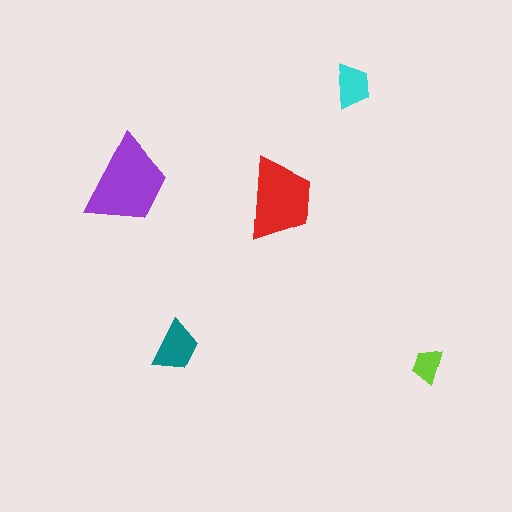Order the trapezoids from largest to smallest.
the purple one, the red one, the teal one, the cyan one, the lime one.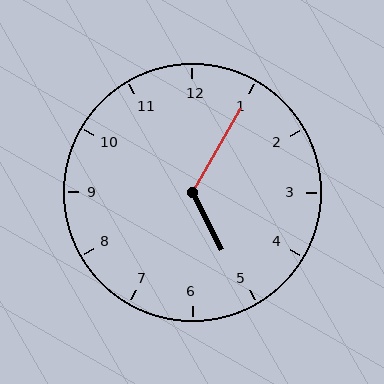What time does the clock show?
5:05.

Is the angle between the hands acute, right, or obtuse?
It is obtuse.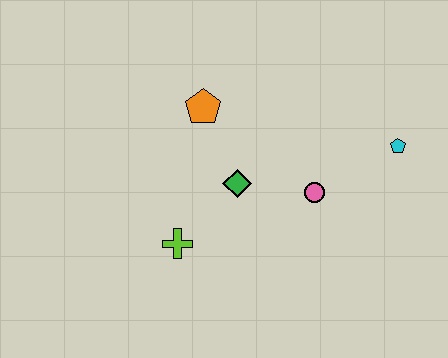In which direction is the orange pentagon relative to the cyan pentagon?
The orange pentagon is to the left of the cyan pentagon.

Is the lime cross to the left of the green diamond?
Yes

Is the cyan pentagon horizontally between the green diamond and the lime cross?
No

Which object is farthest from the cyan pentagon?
The lime cross is farthest from the cyan pentagon.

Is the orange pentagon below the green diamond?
No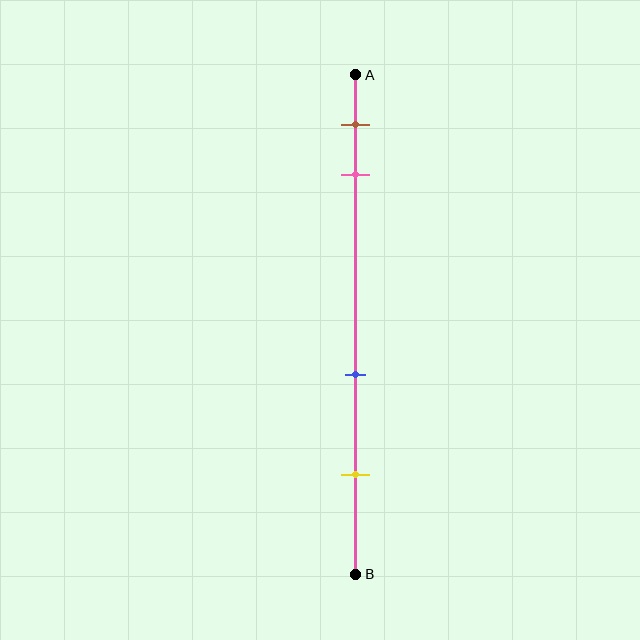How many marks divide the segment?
There are 4 marks dividing the segment.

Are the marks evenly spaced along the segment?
No, the marks are not evenly spaced.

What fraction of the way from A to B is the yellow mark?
The yellow mark is approximately 80% (0.8) of the way from A to B.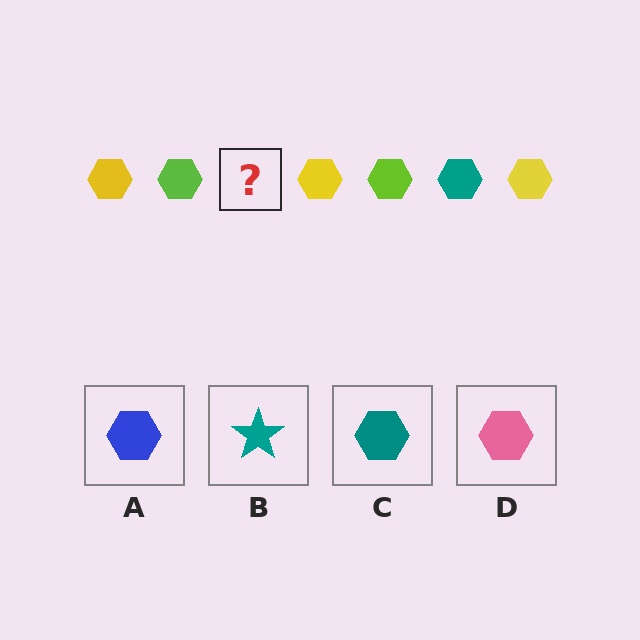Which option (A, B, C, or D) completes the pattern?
C.